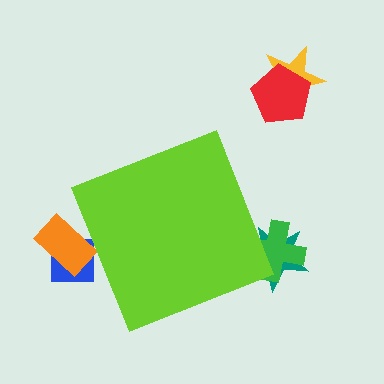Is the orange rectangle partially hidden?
Yes, the orange rectangle is partially hidden behind the lime diamond.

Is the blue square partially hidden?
Yes, the blue square is partially hidden behind the lime diamond.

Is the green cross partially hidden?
Yes, the green cross is partially hidden behind the lime diamond.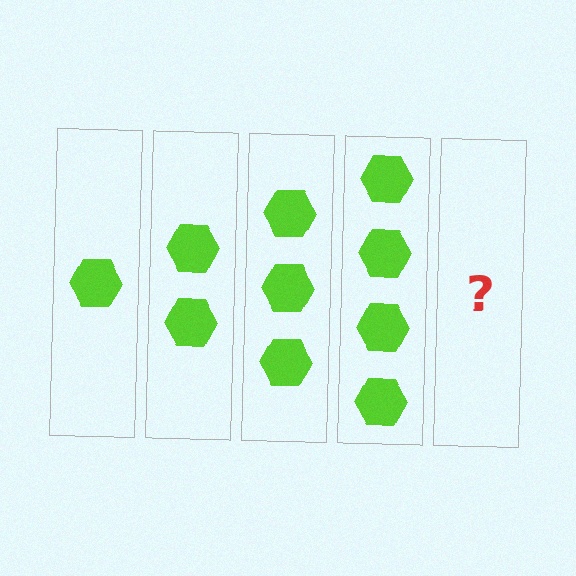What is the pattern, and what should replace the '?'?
The pattern is that each step adds one more hexagon. The '?' should be 5 hexagons.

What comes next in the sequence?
The next element should be 5 hexagons.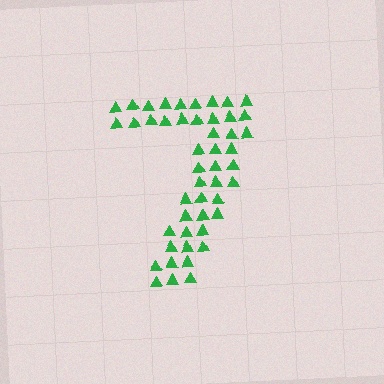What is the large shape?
The large shape is the digit 7.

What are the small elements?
The small elements are triangles.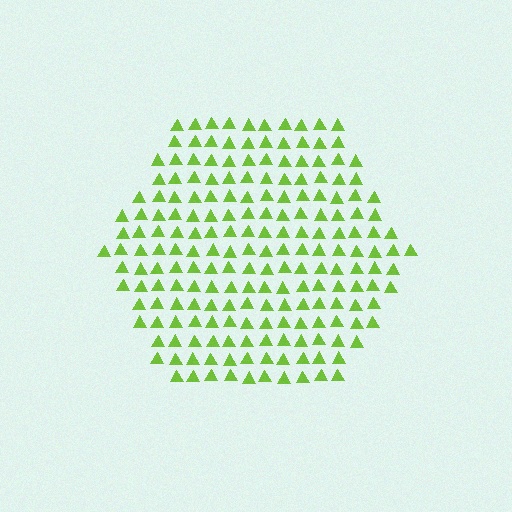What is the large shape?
The large shape is a hexagon.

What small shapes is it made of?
It is made of small triangles.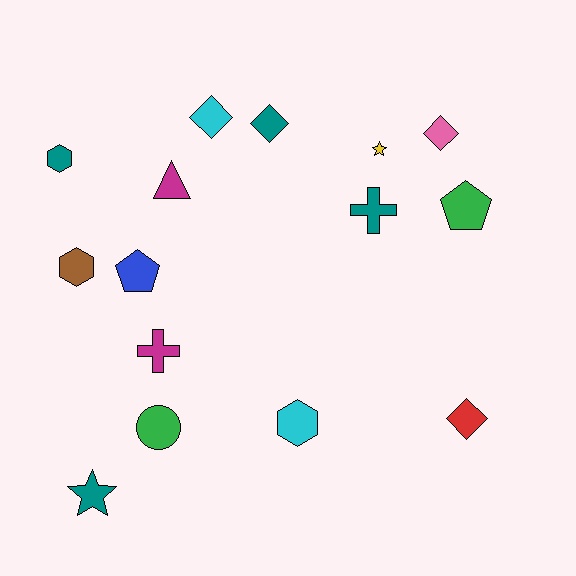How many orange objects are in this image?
There are no orange objects.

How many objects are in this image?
There are 15 objects.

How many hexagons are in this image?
There are 3 hexagons.